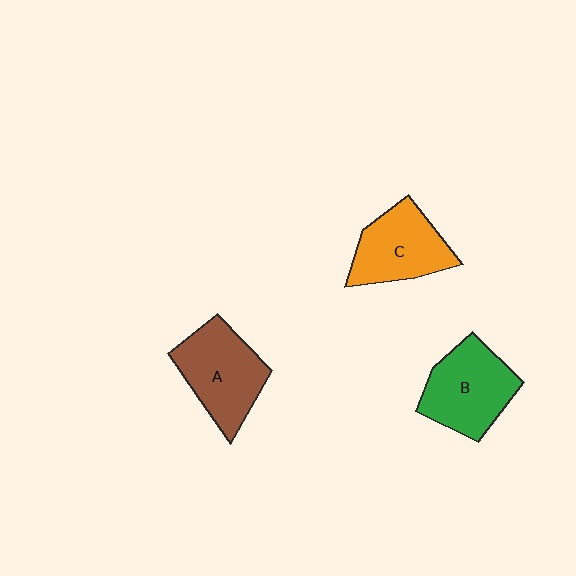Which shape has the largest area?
Shape A (brown).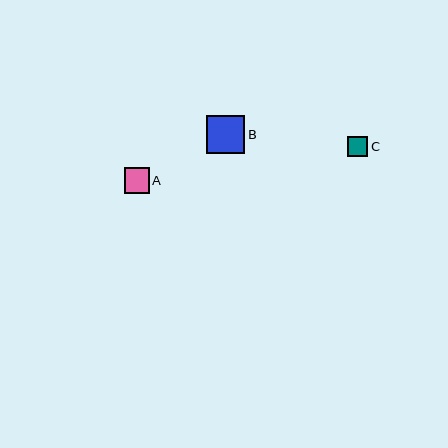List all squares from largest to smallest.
From largest to smallest: B, A, C.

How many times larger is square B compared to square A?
Square B is approximately 1.5 times the size of square A.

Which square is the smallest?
Square C is the smallest with a size of approximately 20 pixels.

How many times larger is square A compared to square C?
Square A is approximately 1.3 times the size of square C.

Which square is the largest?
Square B is the largest with a size of approximately 38 pixels.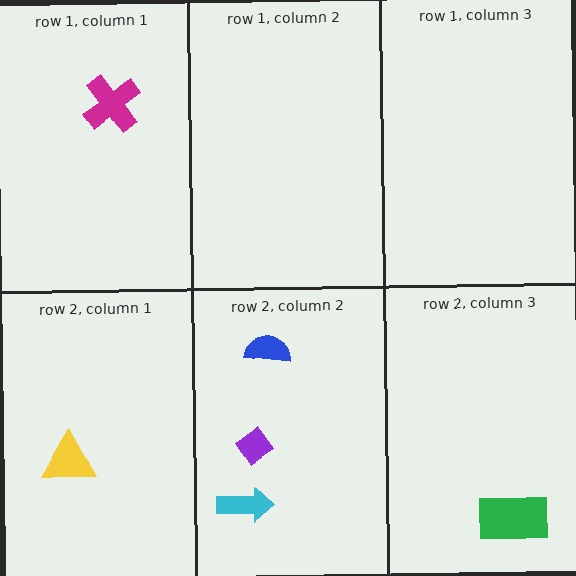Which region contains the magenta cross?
The row 1, column 1 region.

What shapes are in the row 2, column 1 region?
The yellow triangle.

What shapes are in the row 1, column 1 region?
The magenta cross.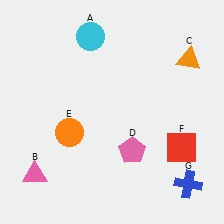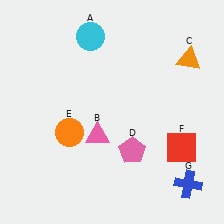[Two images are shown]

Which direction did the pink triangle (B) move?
The pink triangle (B) moved right.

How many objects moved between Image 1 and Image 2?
1 object moved between the two images.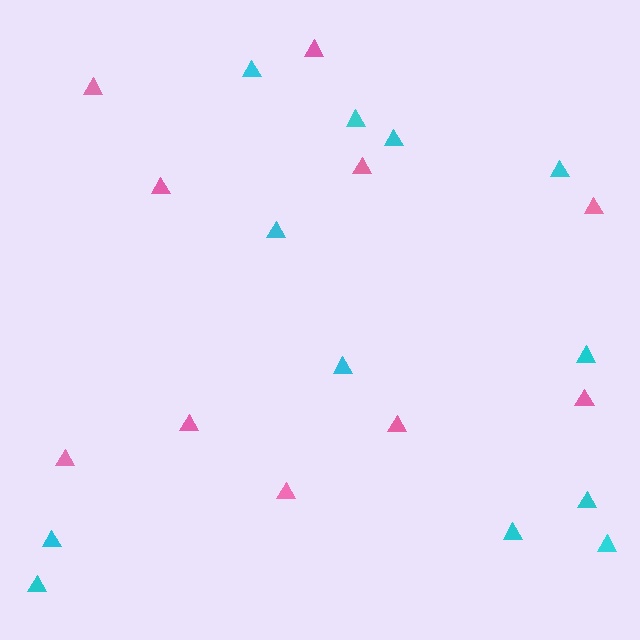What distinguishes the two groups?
There are 2 groups: one group of cyan triangles (12) and one group of pink triangles (10).